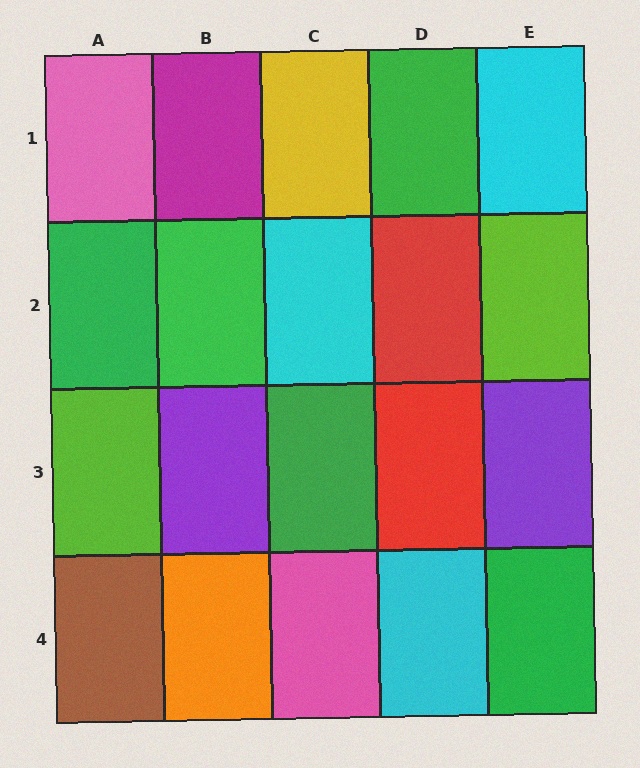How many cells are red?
2 cells are red.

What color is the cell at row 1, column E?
Cyan.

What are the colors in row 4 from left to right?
Brown, orange, pink, cyan, green.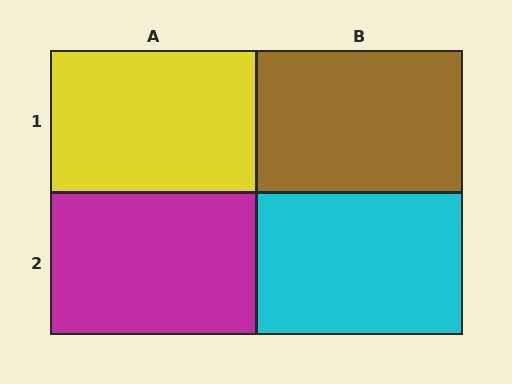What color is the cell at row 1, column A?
Yellow.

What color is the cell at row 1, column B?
Brown.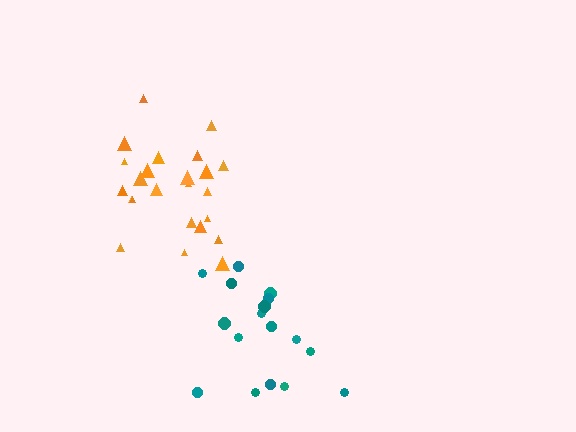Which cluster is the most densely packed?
Orange.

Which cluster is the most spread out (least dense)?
Teal.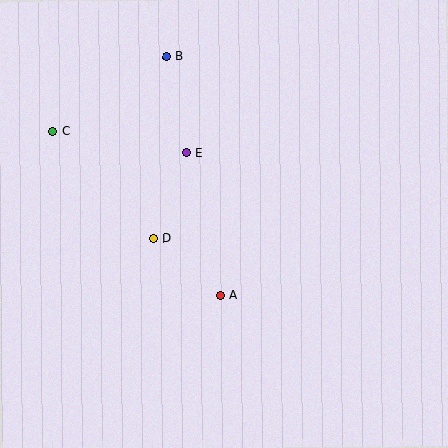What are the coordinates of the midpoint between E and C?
The midpoint between E and C is at (120, 142).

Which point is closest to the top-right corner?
Point B is closest to the top-right corner.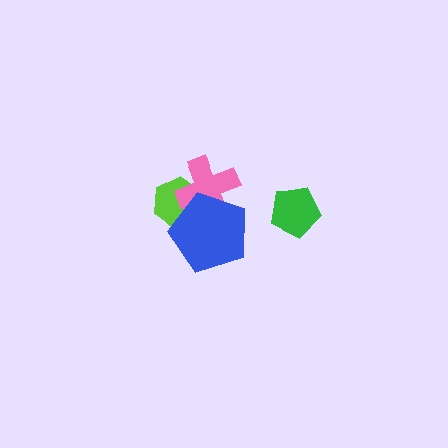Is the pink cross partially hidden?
Yes, it is partially covered by another shape.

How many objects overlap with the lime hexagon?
2 objects overlap with the lime hexagon.